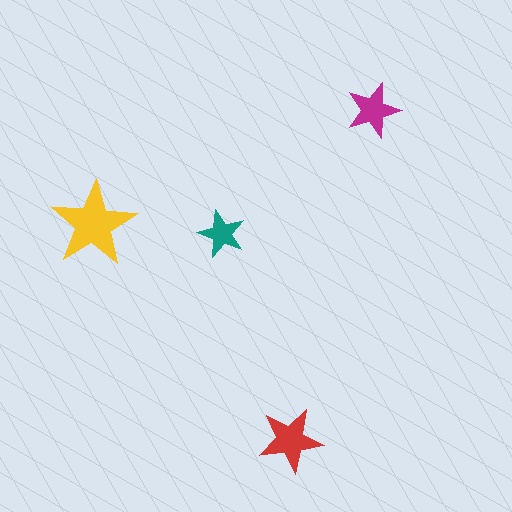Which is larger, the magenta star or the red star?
The red one.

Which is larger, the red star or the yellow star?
The yellow one.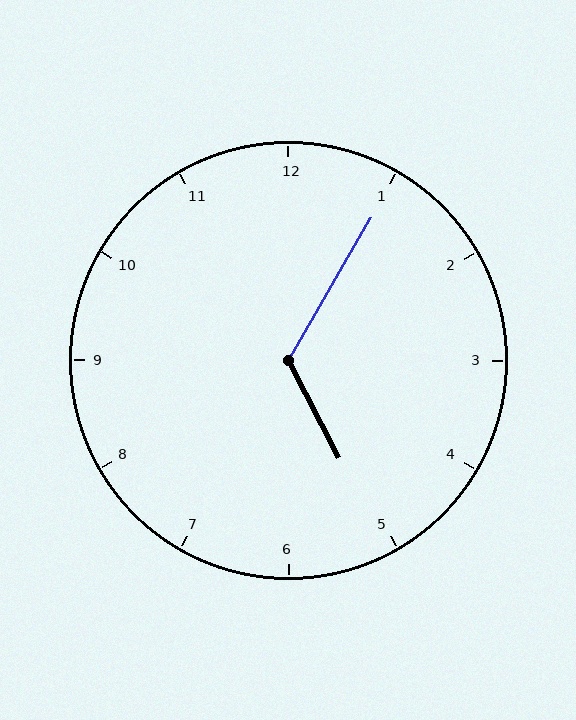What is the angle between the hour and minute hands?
Approximately 122 degrees.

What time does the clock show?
5:05.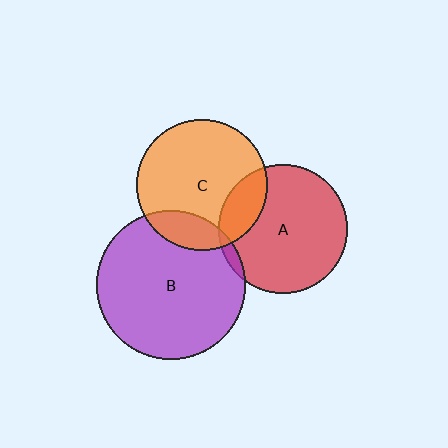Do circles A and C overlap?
Yes.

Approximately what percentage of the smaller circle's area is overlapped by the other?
Approximately 20%.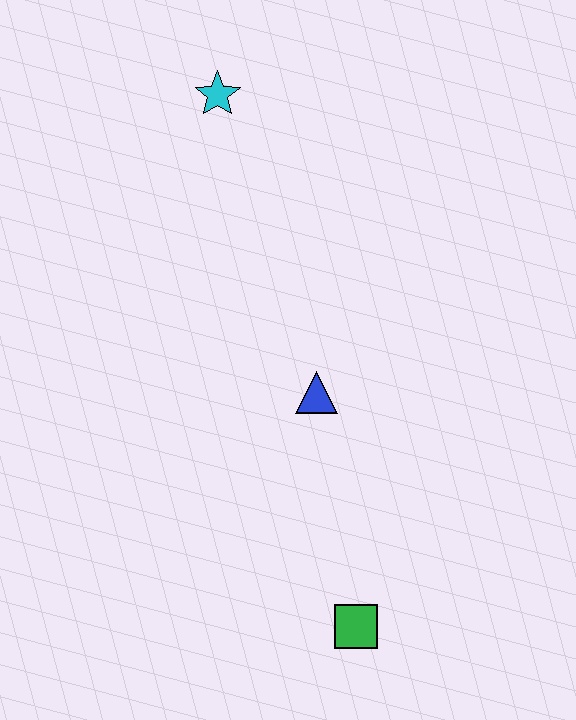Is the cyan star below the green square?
No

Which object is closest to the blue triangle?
The green square is closest to the blue triangle.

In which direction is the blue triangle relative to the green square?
The blue triangle is above the green square.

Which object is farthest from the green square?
The cyan star is farthest from the green square.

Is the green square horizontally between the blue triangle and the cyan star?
No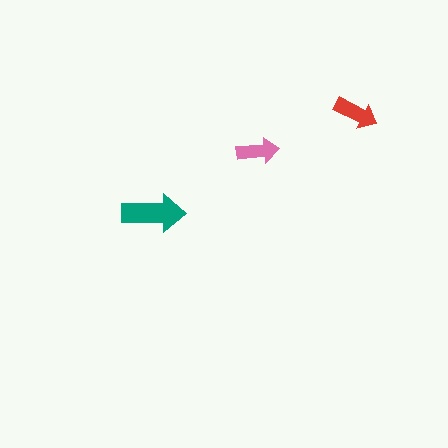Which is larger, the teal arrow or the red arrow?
The teal one.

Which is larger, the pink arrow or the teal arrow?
The teal one.